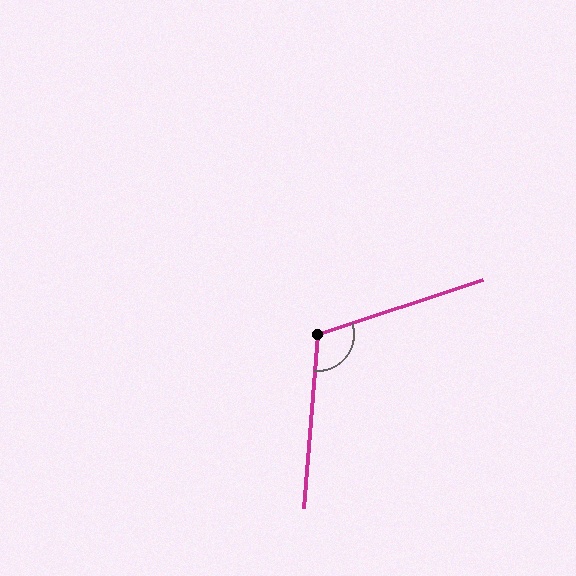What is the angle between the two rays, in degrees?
Approximately 113 degrees.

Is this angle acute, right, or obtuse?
It is obtuse.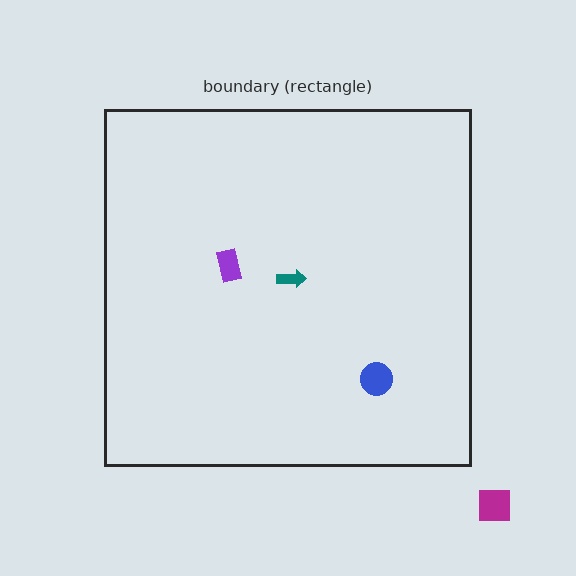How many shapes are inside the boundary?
3 inside, 1 outside.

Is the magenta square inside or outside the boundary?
Outside.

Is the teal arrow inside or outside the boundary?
Inside.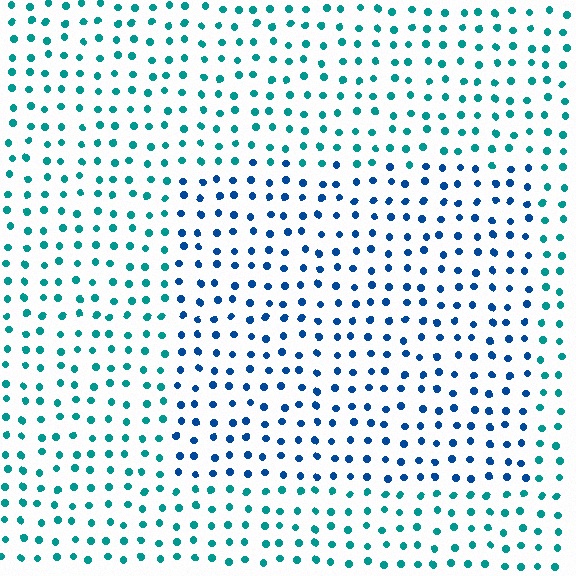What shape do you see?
I see a rectangle.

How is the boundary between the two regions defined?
The boundary is defined purely by a slight shift in hue (about 36 degrees). Spacing, size, and orientation are identical on both sides.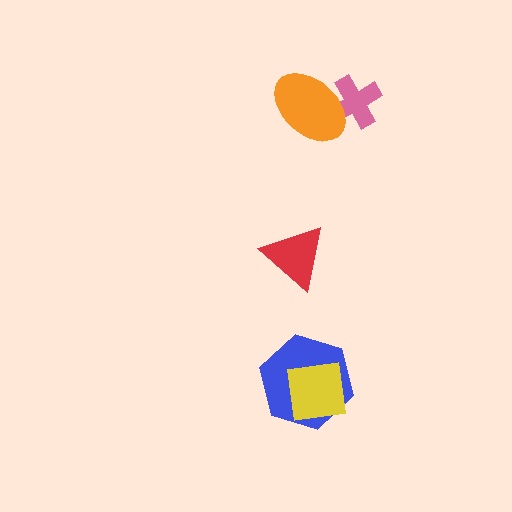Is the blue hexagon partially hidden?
Yes, it is partially covered by another shape.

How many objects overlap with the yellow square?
1 object overlaps with the yellow square.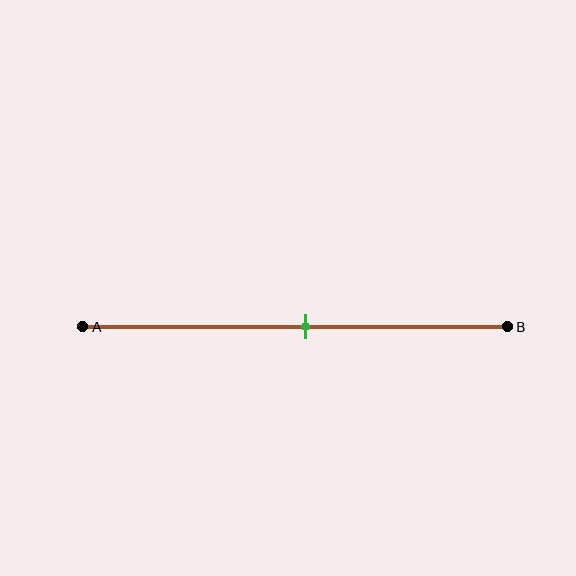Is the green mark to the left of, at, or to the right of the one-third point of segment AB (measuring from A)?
The green mark is to the right of the one-third point of segment AB.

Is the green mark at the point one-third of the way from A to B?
No, the mark is at about 50% from A, not at the 33% one-third point.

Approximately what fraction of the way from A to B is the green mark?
The green mark is approximately 50% of the way from A to B.